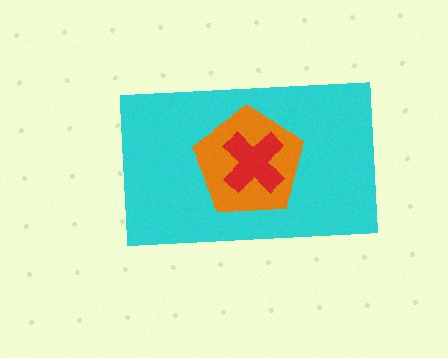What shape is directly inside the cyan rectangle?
The orange pentagon.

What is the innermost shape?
The red cross.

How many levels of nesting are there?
3.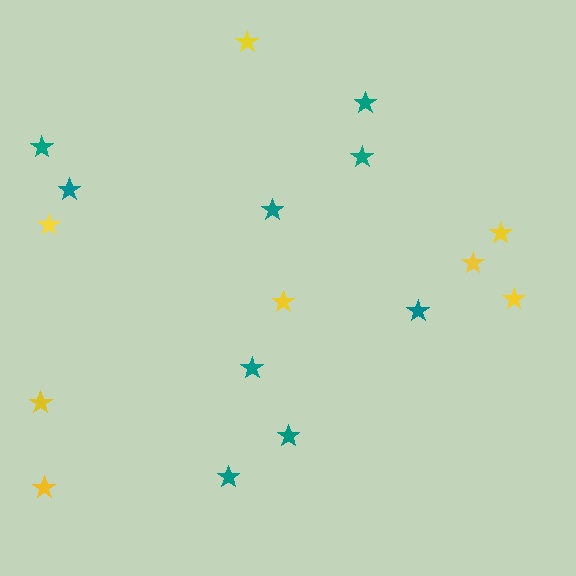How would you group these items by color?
There are 2 groups: one group of yellow stars (8) and one group of teal stars (9).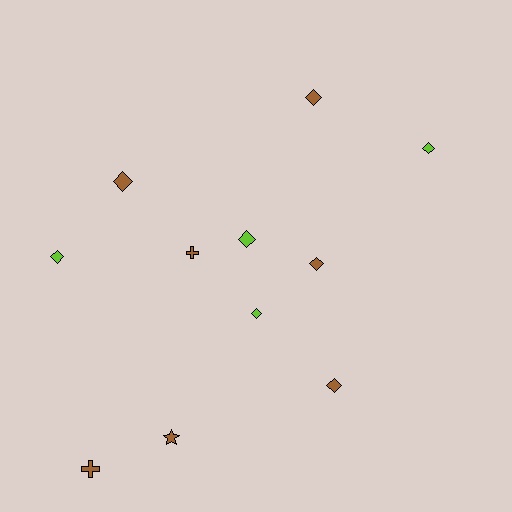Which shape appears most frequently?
Diamond, with 8 objects.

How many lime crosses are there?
There are no lime crosses.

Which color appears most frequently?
Brown, with 7 objects.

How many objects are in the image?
There are 11 objects.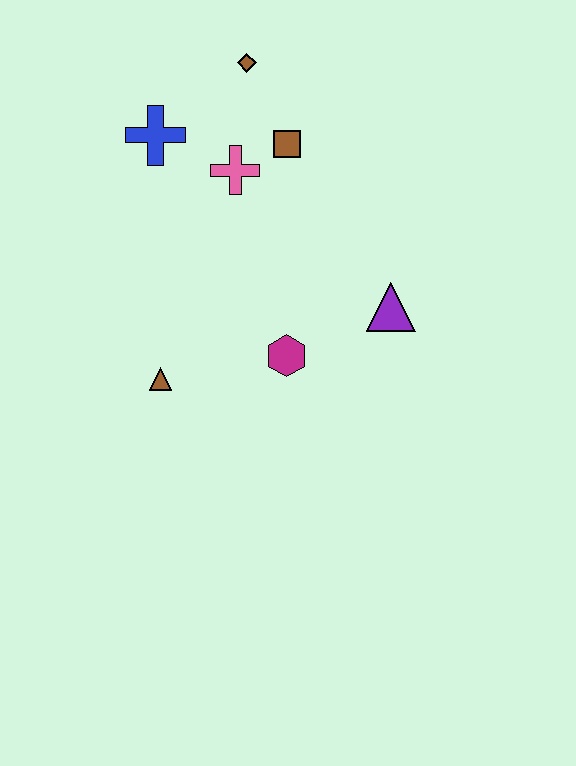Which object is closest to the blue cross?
The pink cross is closest to the blue cross.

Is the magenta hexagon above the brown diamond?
No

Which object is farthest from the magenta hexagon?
The brown diamond is farthest from the magenta hexagon.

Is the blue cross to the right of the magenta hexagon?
No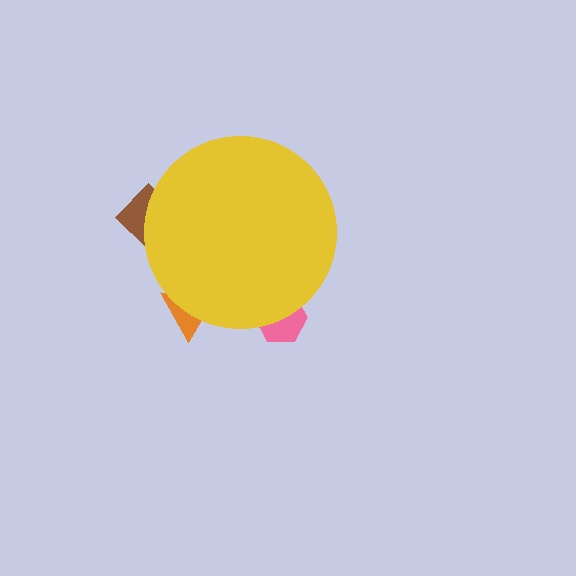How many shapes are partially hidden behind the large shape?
3 shapes are partially hidden.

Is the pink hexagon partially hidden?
Yes, the pink hexagon is partially hidden behind the yellow circle.